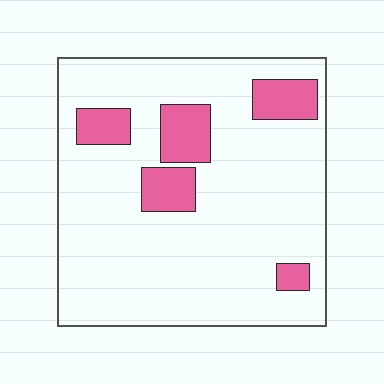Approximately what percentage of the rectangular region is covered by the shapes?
Approximately 15%.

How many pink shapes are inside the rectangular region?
5.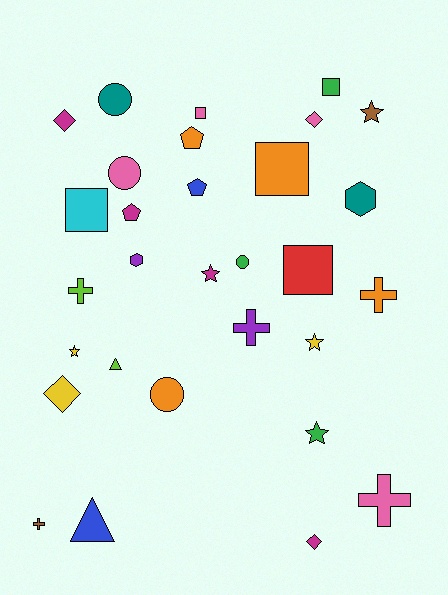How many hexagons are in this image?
There are 2 hexagons.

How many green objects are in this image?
There are 3 green objects.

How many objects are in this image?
There are 30 objects.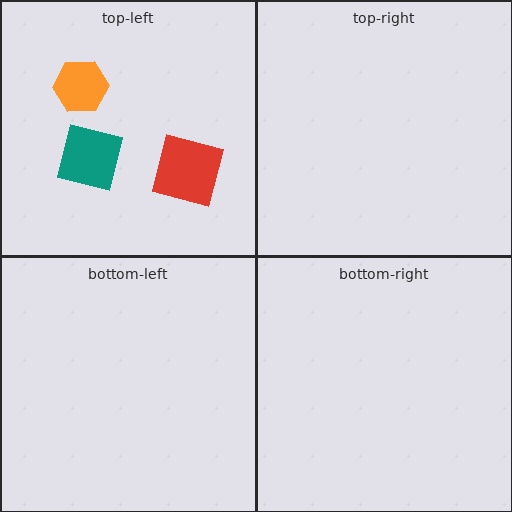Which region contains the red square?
The top-left region.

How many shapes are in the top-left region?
3.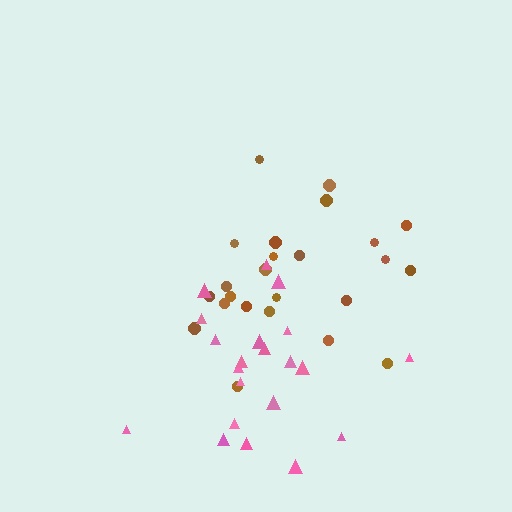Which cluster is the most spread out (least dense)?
Brown.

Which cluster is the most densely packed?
Pink.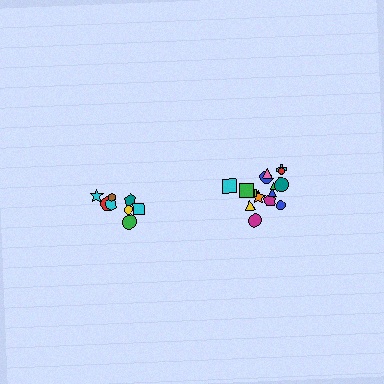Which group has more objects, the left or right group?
The right group.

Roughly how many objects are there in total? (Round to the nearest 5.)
Roughly 25 objects in total.